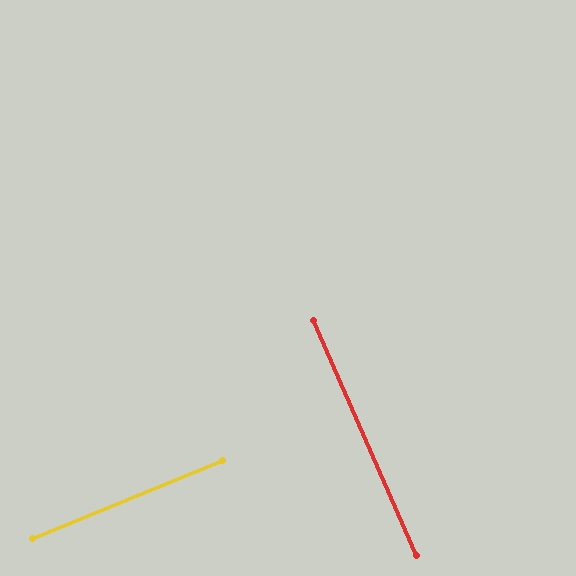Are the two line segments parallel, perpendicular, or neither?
Perpendicular — they meet at approximately 89°.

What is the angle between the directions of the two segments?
Approximately 89 degrees.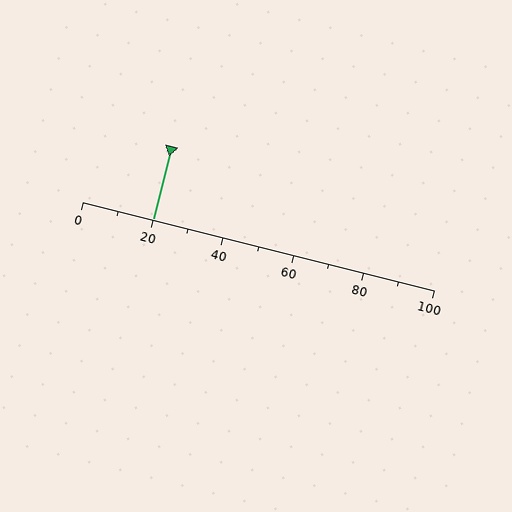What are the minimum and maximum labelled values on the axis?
The axis runs from 0 to 100.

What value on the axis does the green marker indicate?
The marker indicates approximately 20.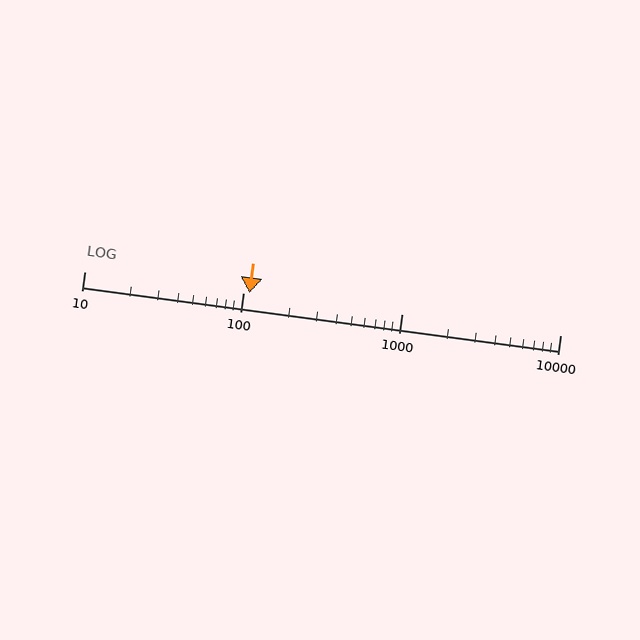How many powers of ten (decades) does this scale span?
The scale spans 3 decades, from 10 to 10000.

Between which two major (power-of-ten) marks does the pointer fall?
The pointer is between 100 and 1000.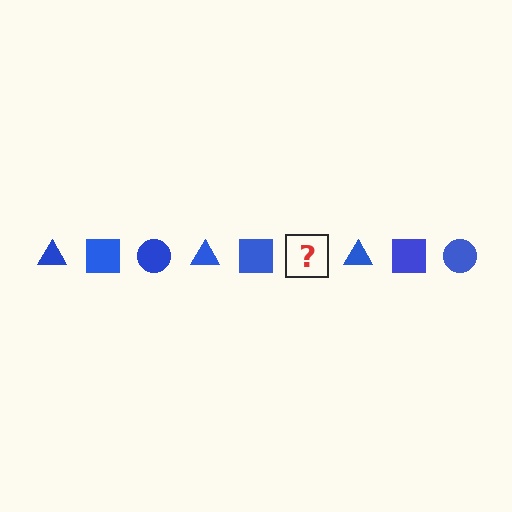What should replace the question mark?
The question mark should be replaced with a blue circle.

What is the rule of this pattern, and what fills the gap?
The rule is that the pattern cycles through triangle, square, circle shapes in blue. The gap should be filled with a blue circle.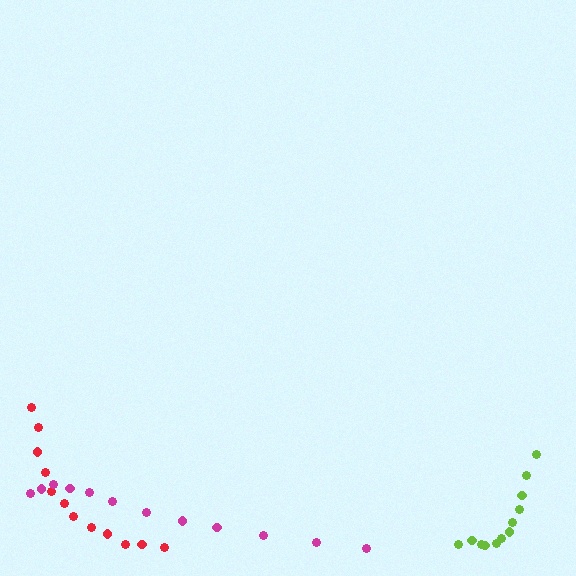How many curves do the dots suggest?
There are 3 distinct paths.